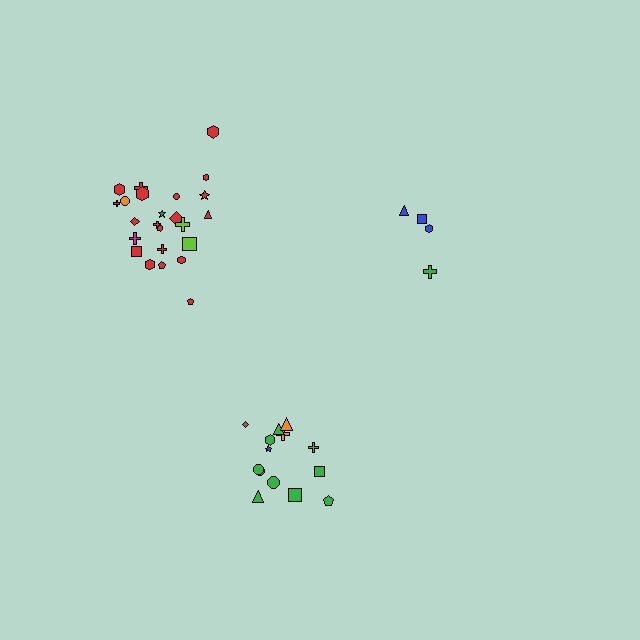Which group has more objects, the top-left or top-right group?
The top-left group.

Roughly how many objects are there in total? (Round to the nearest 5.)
Roughly 45 objects in total.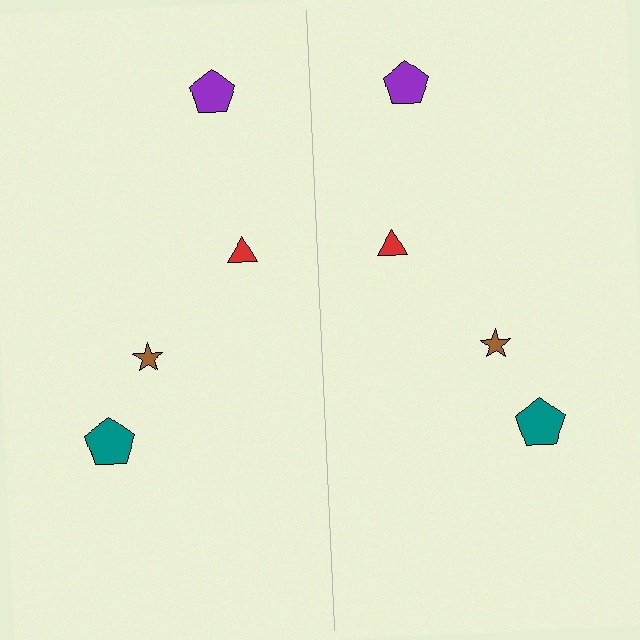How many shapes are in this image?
There are 8 shapes in this image.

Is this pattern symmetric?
Yes, this pattern has bilateral (reflection) symmetry.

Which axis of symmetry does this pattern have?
The pattern has a vertical axis of symmetry running through the center of the image.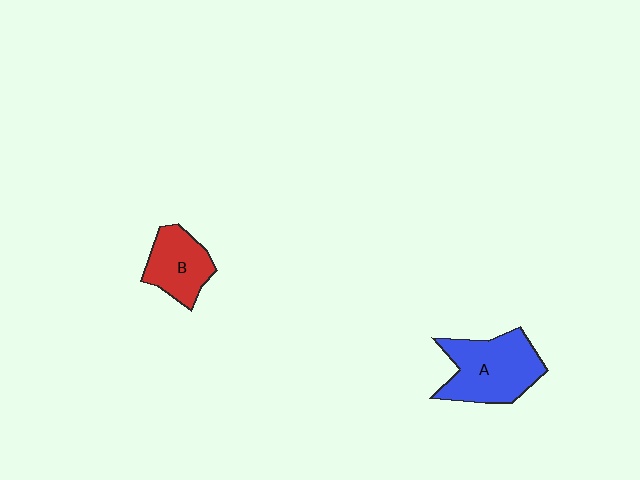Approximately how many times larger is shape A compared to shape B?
Approximately 1.6 times.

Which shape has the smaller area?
Shape B (red).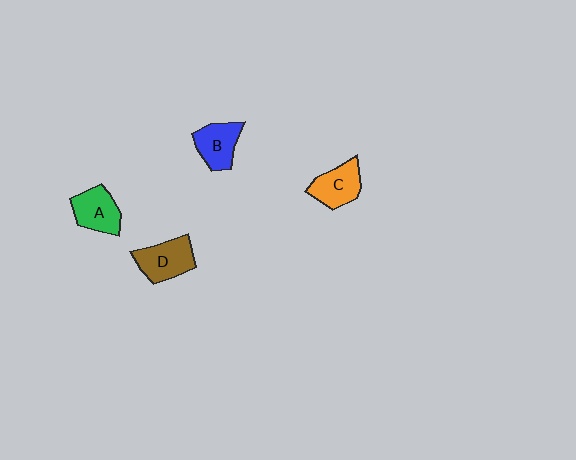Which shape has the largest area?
Shape D (brown).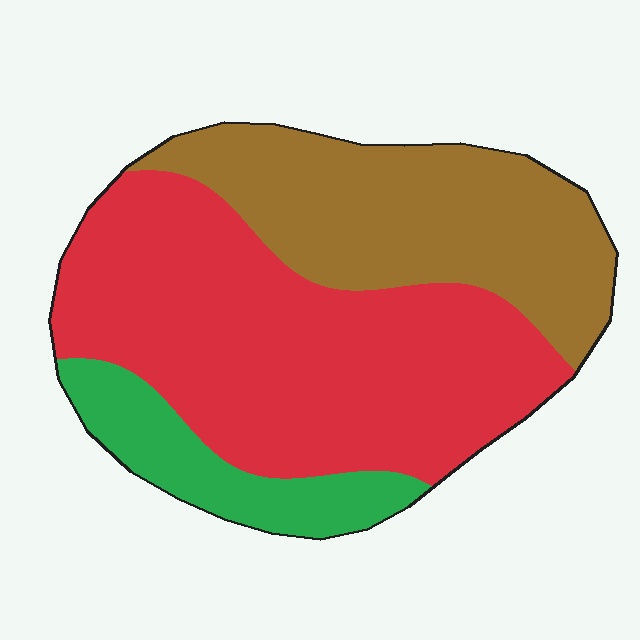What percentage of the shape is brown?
Brown takes up about one third (1/3) of the shape.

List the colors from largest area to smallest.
From largest to smallest: red, brown, green.